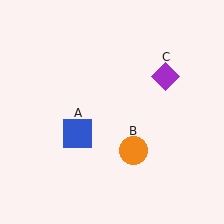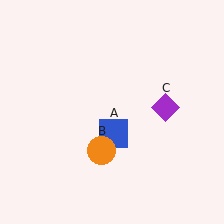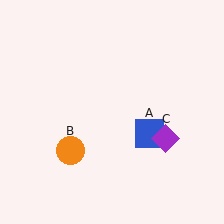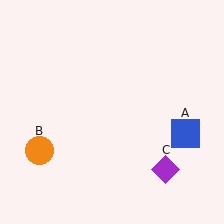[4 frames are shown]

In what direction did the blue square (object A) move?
The blue square (object A) moved right.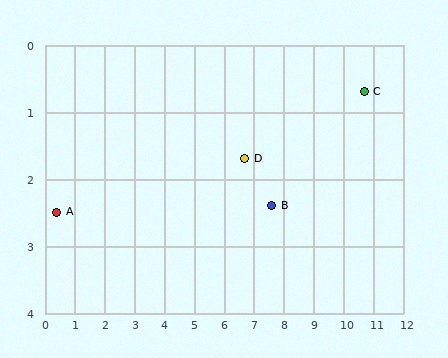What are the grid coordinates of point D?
Point D is at approximately (6.7, 1.7).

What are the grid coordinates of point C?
Point C is at approximately (10.7, 0.7).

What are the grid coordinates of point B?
Point B is at approximately (7.6, 2.4).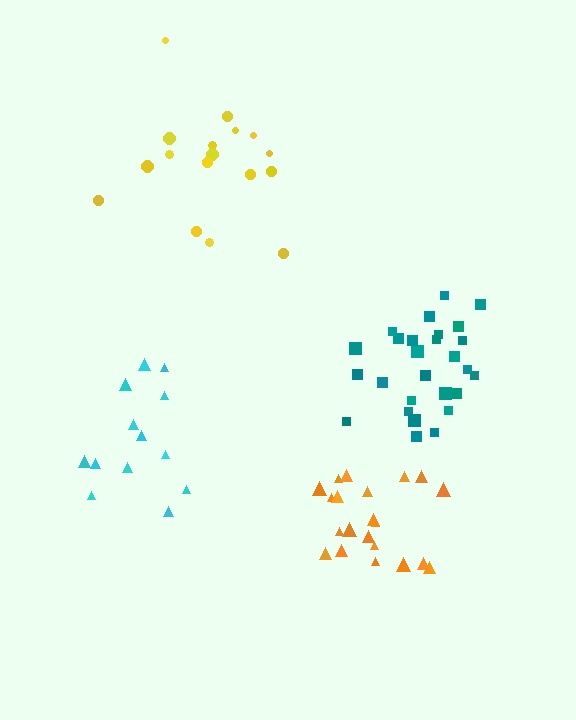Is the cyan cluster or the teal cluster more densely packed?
Teal.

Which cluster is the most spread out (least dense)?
Cyan.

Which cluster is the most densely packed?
Teal.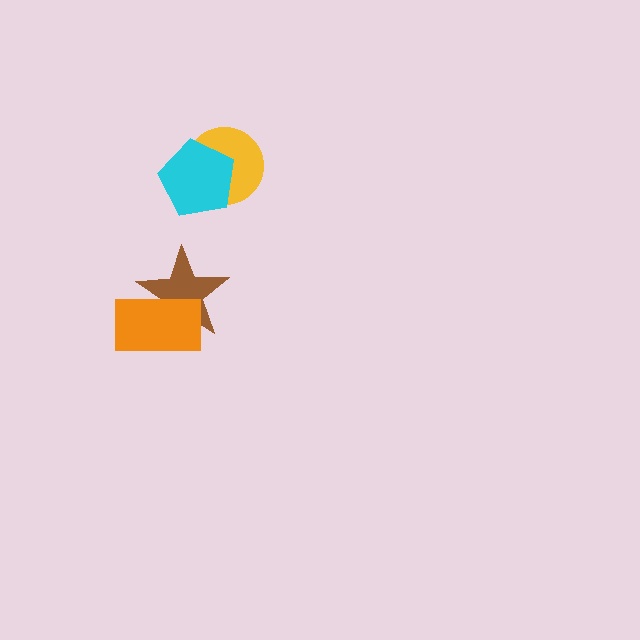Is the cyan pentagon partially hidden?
No, no other shape covers it.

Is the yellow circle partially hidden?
Yes, it is partially covered by another shape.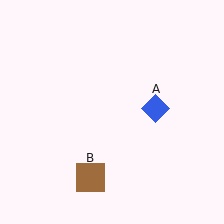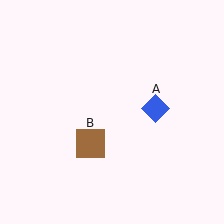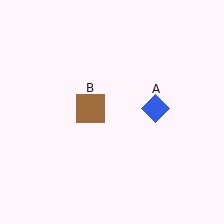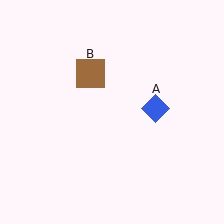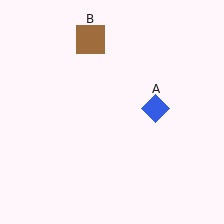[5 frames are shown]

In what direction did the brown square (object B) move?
The brown square (object B) moved up.